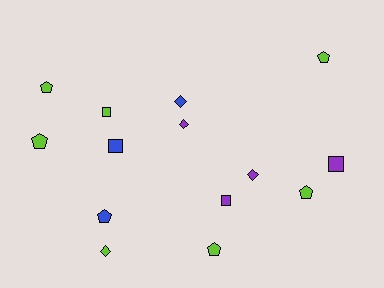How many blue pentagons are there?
There is 1 blue pentagon.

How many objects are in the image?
There are 14 objects.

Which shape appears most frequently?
Pentagon, with 6 objects.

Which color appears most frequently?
Lime, with 7 objects.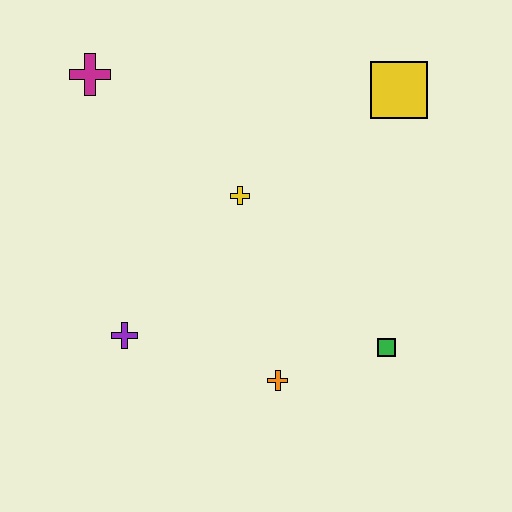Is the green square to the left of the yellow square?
Yes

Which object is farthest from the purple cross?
The yellow square is farthest from the purple cross.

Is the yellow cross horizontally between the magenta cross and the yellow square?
Yes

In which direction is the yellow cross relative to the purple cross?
The yellow cross is above the purple cross.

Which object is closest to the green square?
The orange cross is closest to the green square.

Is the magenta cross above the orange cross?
Yes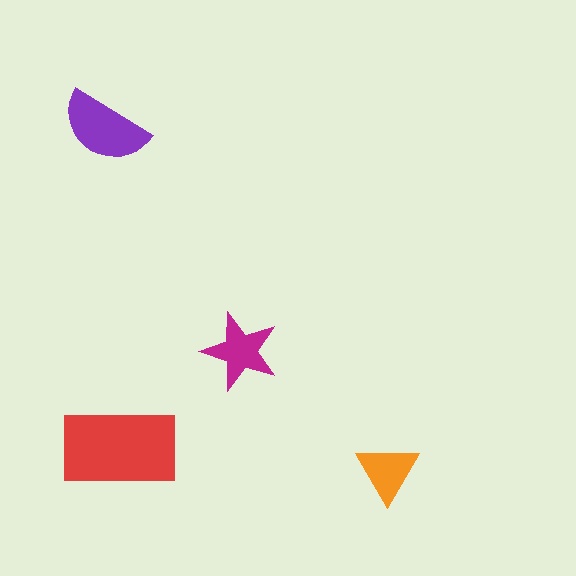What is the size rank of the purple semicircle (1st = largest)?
2nd.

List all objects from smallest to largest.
The orange triangle, the magenta star, the purple semicircle, the red rectangle.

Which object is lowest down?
The orange triangle is bottommost.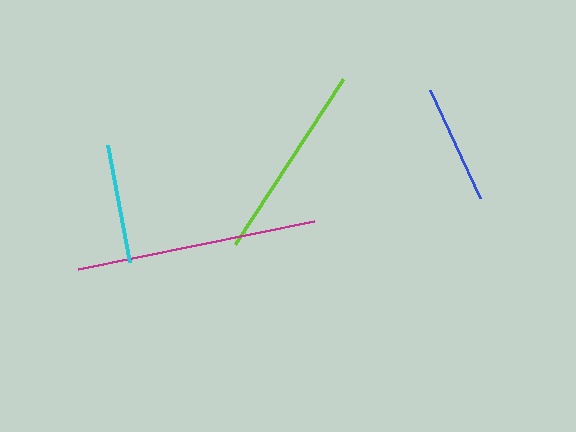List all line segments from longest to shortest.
From longest to shortest: magenta, lime, blue, cyan.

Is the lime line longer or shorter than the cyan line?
The lime line is longer than the cyan line.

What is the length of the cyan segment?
The cyan segment is approximately 119 pixels long.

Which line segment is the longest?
The magenta line is the longest at approximately 241 pixels.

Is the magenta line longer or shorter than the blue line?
The magenta line is longer than the blue line.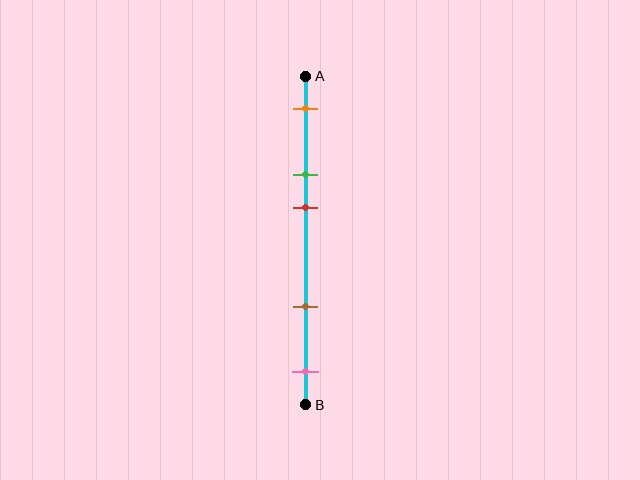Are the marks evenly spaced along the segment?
No, the marks are not evenly spaced.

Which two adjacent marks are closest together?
The green and red marks are the closest adjacent pair.